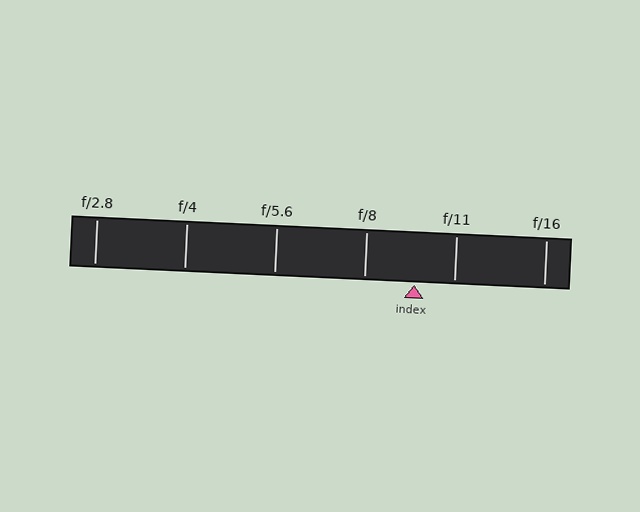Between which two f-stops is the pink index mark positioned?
The index mark is between f/8 and f/11.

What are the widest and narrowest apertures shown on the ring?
The widest aperture shown is f/2.8 and the narrowest is f/16.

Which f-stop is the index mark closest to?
The index mark is closest to f/11.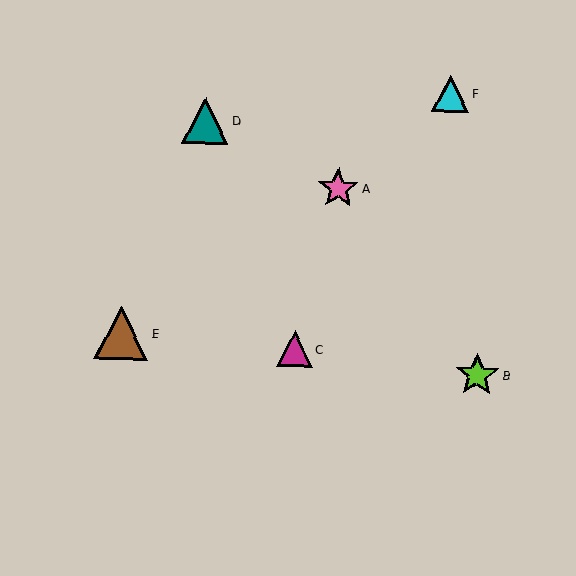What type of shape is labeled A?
Shape A is a pink star.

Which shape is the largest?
The brown triangle (labeled E) is the largest.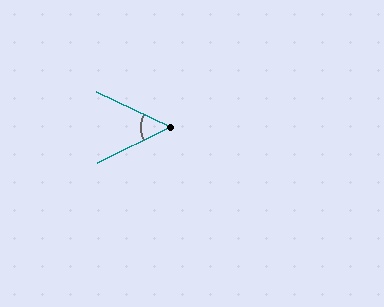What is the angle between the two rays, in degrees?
Approximately 51 degrees.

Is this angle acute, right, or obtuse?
It is acute.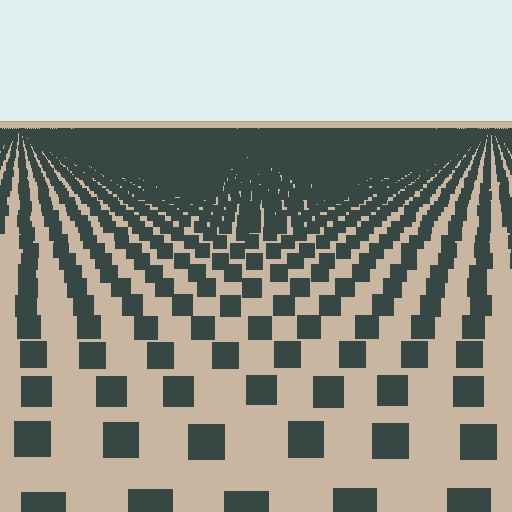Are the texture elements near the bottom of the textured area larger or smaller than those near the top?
Larger. Near the bottom, elements are closer to the viewer and appear at a bigger on-screen size.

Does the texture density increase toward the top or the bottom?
Density increases toward the top.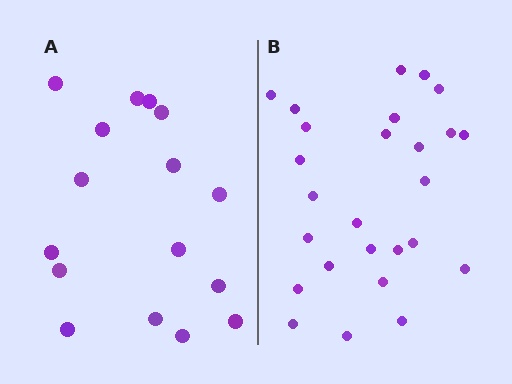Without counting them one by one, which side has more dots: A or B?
Region B (the right region) has more dots.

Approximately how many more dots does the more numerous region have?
Region B has roughly 10 or so more dots than region A.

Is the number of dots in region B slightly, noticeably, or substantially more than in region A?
Region B has substantially more. The ratio is roughly 1.6 to 1.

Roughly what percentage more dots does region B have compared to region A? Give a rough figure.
About 60% more.